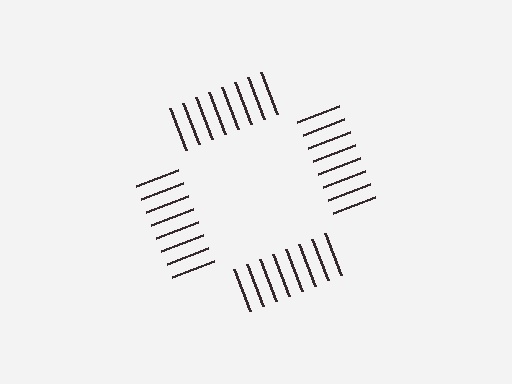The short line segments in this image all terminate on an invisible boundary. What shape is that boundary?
An illusory square — the line segments terminate on its edges but no continuous stroke is drawn.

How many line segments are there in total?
32 — 8 along each of the 4 edges.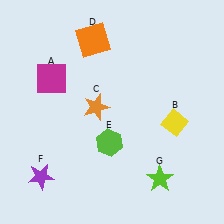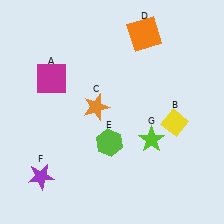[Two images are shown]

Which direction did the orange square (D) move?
The orange square (D) moved right.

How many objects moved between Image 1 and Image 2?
2 objects moved between the two images.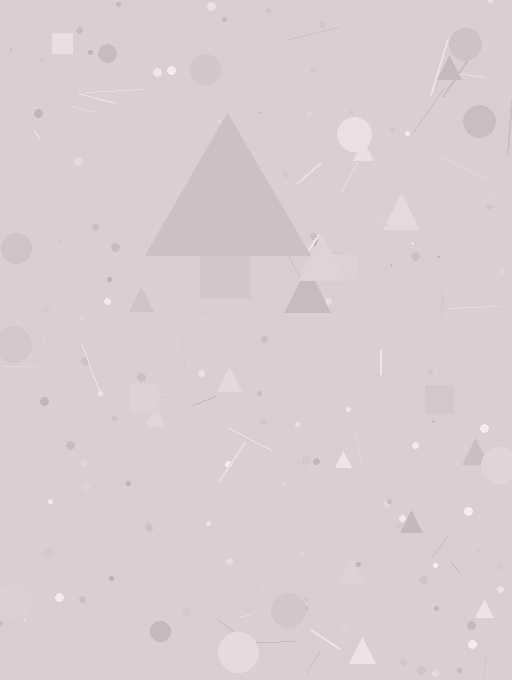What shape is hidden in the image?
A triangle is hidden in the image.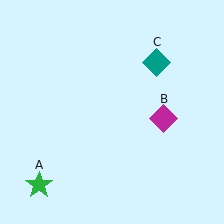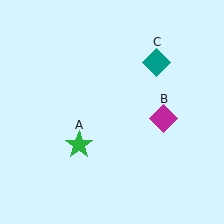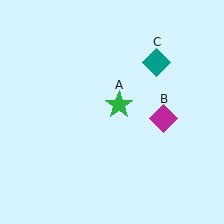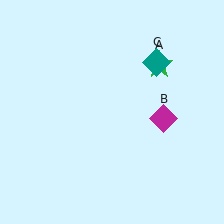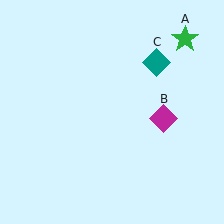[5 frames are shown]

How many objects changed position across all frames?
1 object changed position: green star (object A).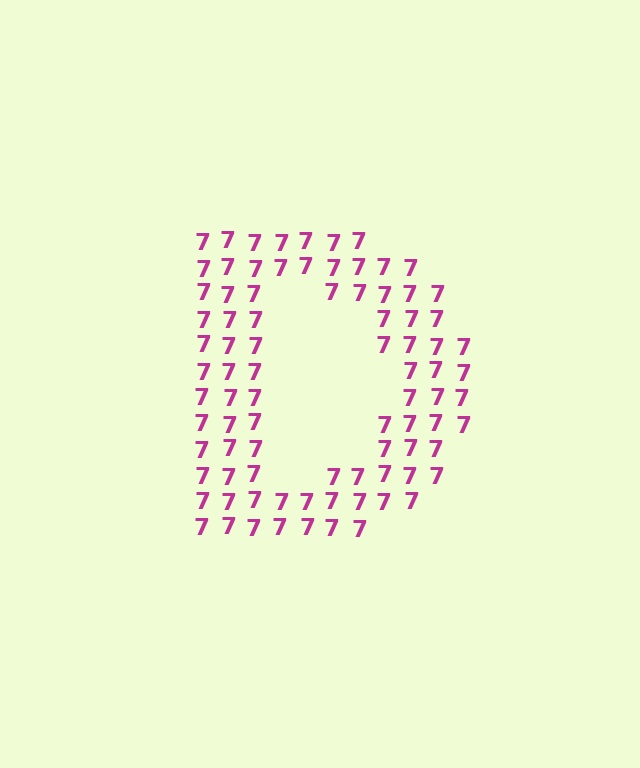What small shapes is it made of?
It is made of small digit 7's.